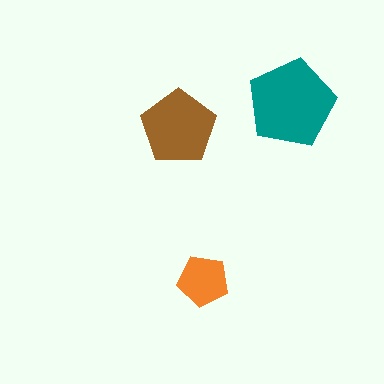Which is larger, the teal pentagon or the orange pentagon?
The teal one.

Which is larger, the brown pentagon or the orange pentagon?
The brown one.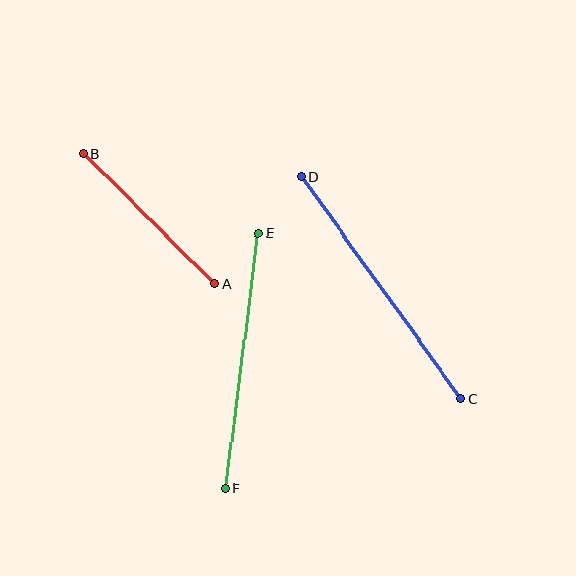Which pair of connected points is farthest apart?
Points C and D are farthest apart.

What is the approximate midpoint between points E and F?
The midpoint is at approximately (242, 361) pixels.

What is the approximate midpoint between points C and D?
The midpoint is at approximately (381, 287) pixels.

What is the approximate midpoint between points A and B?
The midpoint is at approximately (149, 219) pixels.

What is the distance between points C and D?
The distance is approximately 273 pixels.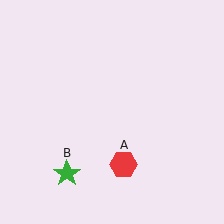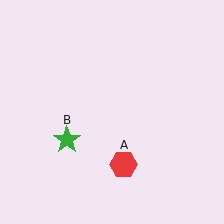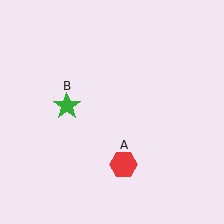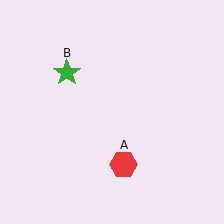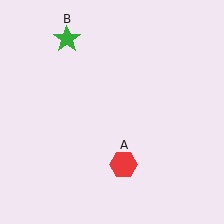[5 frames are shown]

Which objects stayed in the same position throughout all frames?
Red hexagon (object A) remained stationary.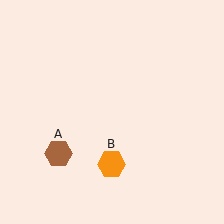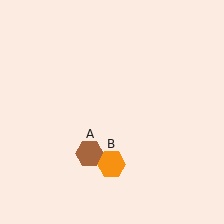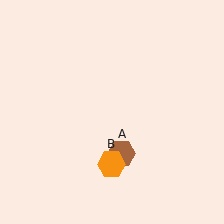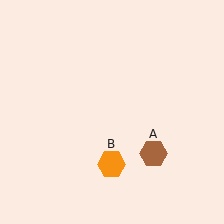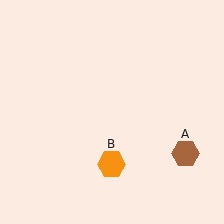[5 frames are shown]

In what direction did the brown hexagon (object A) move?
The brown hexagon (object A) moved right.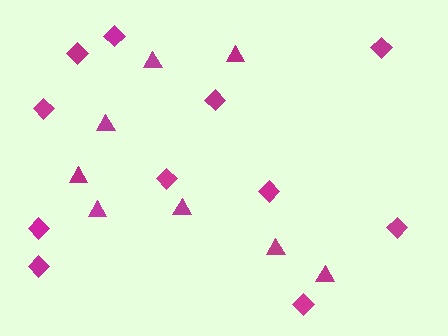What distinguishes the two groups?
There are 2 groups: one group of triangles (8) and one group of diamonds (11).